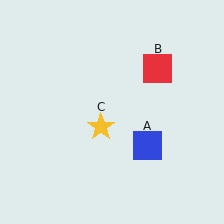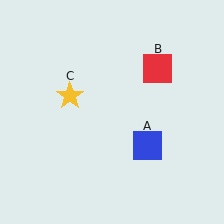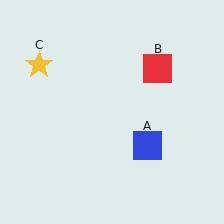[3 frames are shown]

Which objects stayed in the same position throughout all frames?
Blue square (object A) and red square (object B) remained stationary.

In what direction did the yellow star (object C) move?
The yellow star (object C) moved up and to the left.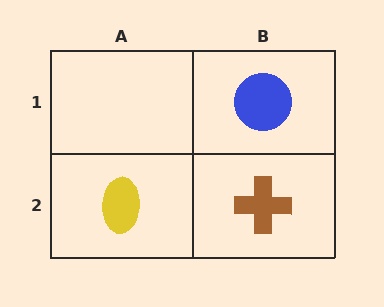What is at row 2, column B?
A brown cross.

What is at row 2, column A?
A yellow ellipse.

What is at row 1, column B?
A blue circle.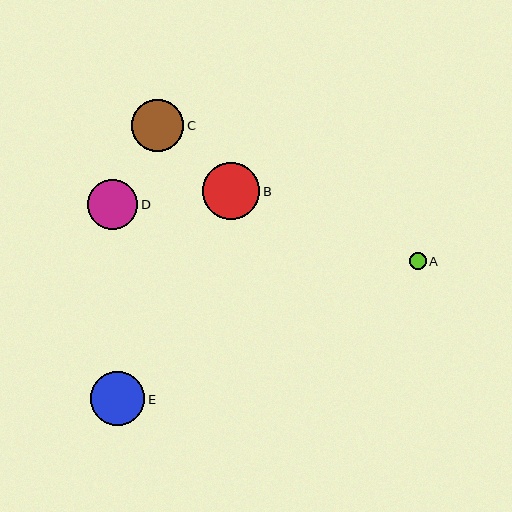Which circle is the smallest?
Circle A is the smallest with a size of approximately 17 pixels.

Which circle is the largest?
Circle B is the largest with a size of approximately 57 pixels.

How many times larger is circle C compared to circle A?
Circle C is approximately 3.1 times the size of circle A.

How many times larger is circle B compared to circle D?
Circle B is approximately 1.1 times the size of circle D.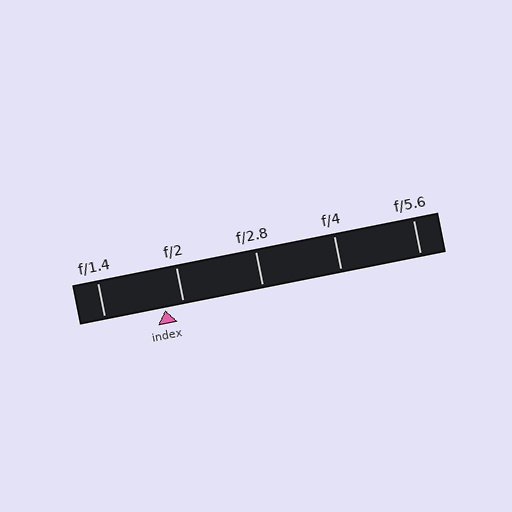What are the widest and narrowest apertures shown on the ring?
The widest aperture shown is f/1.4 and the narrowest is f/5.6.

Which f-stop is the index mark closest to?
The index mark is closest to f/2.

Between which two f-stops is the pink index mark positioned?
The index mark is between f/1.4 and f/2.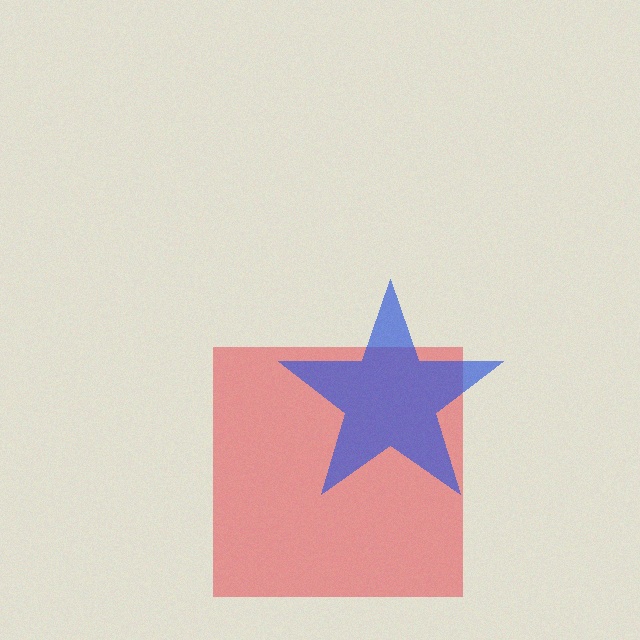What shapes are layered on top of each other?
The layered shapes are: a red square, a blue star.